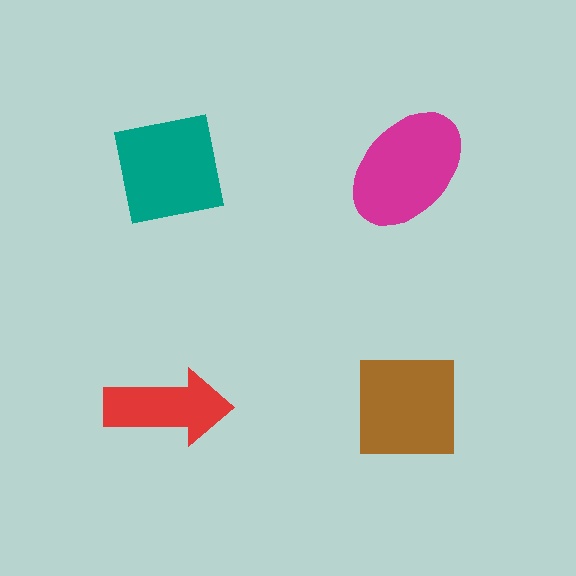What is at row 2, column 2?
A brown square.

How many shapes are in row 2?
2 shapes.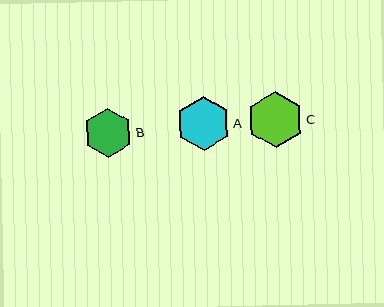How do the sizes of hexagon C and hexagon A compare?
Hexagon C and hexagon A are approximately the same size.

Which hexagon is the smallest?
Hexagon B is the smallest with a size of approximately 49 pixels.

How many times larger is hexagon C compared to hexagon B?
Hexagon C is approximately 1.1 times the size of hexagon B.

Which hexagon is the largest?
Hexagon C is the largest with a size of approximately 56 pixels.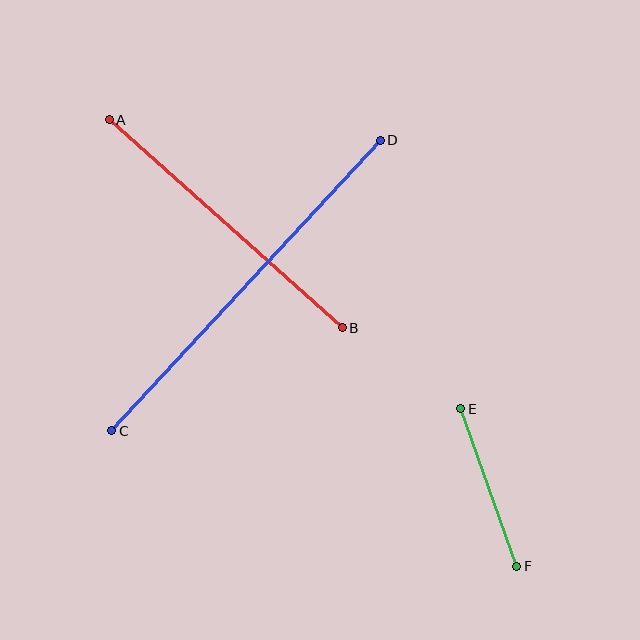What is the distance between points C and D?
The distance is approximately 396 pixels.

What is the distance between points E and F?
The distance is approximately 167 pixels.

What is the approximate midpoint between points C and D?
The midpoint is at approximately (246, 285) pixels.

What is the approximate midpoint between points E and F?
The midpoint is at approximately (489, 488) pixels.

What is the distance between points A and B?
The distance is approximately 312 pixels.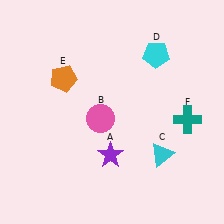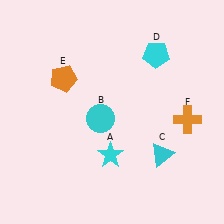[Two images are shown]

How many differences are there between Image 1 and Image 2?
There are 3 differences between the two images.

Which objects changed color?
A changed from purple to cyan. B changed from pink to cyan. F changed from teal to orange.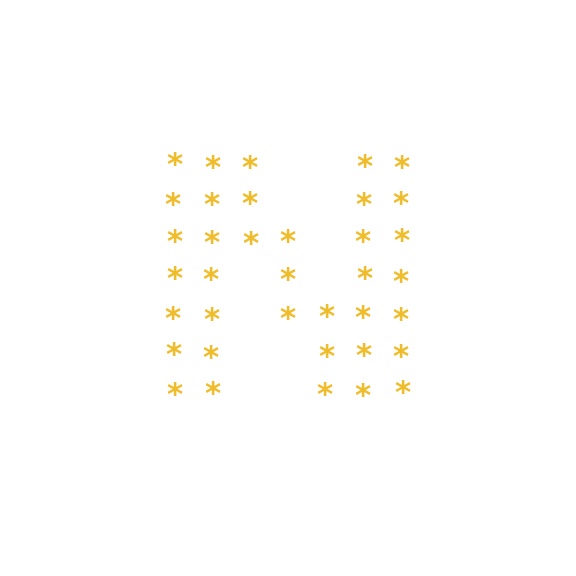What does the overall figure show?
The overall figure shows the letter N.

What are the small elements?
The small elements are asterisks.